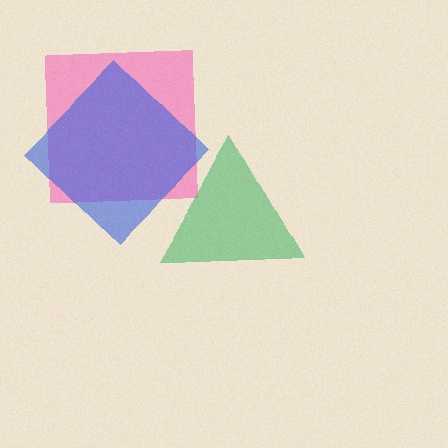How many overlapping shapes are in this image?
There are 3 overlapping shapes in the image.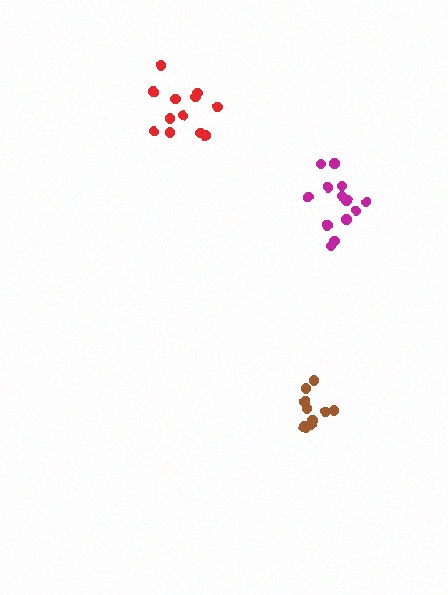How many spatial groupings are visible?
There are 3 spatial groupings.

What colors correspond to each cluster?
The clusters are colored: magenta, brown, red.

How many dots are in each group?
Group 1: 14 dots, Group 2: 10 dots, Group 3: 12 dots (36 total).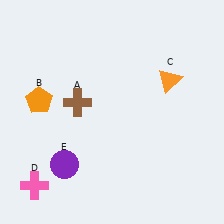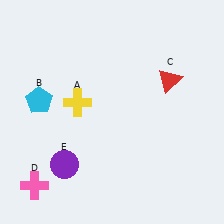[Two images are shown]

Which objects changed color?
A changed from brown to yellow. B changed from orange to cyan. C changed from orange to red.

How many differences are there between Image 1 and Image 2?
There are 3 differences between the two images.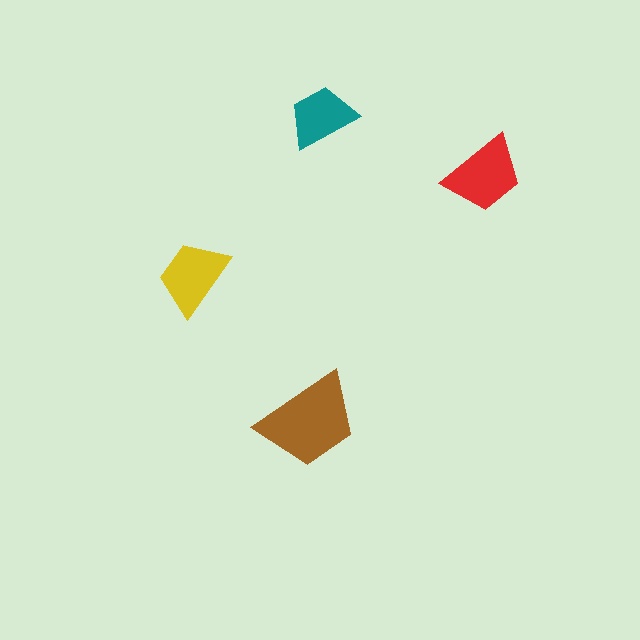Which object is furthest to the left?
The yellow trapezoid is leftmost.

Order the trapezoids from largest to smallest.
the brown one, the red one, the yellow one, the teal one.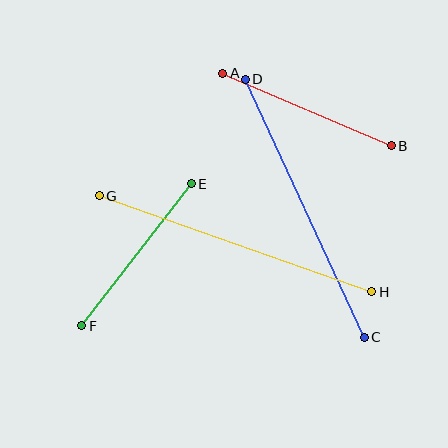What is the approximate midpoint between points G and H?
The midpoint is at approximately (236, 244) pixels.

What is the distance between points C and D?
The distance is approximately 284 pixels.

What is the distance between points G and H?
The distance is approximately 289 pixels.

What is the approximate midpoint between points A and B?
The midpoint is at approximately (307, 109) pixels.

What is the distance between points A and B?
The distance is approximately 183 pixels.